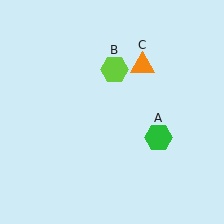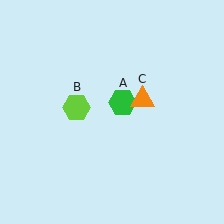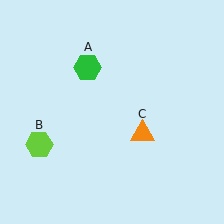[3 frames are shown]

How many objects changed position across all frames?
3 objects changed position: green hexagon (object A), lime hexagon (object B), orange triangle (object C).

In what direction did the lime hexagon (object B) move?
The lime hexagon (object B) moved down and to the left.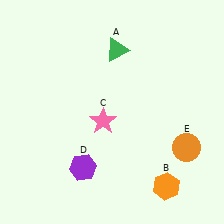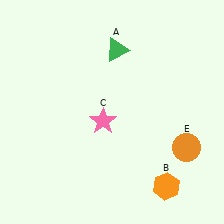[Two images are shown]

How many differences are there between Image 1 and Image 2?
There is 1 difference between the two images.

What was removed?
The purple hexagon (D) was removed in Image 2.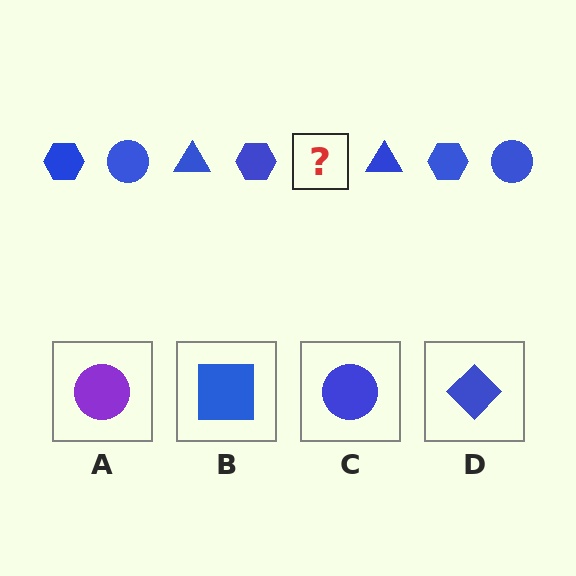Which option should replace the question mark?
Option C.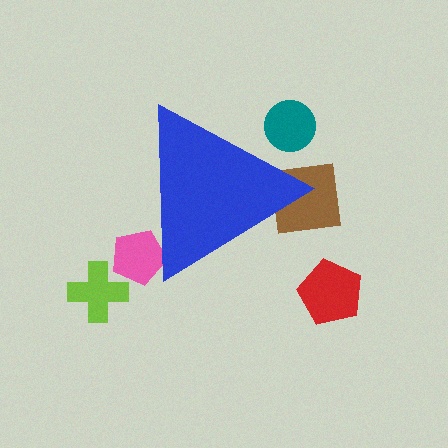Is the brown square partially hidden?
Yes, the brown square is partially hidden behind the blue triangle.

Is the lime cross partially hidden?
No, the lime cross is fully visible.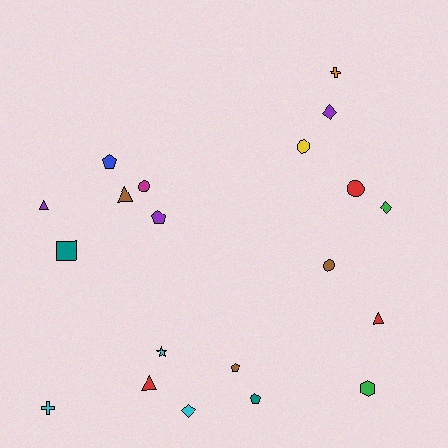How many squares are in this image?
There is 1 square.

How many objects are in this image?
There are 20 objects.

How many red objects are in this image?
There are 3 red objects.